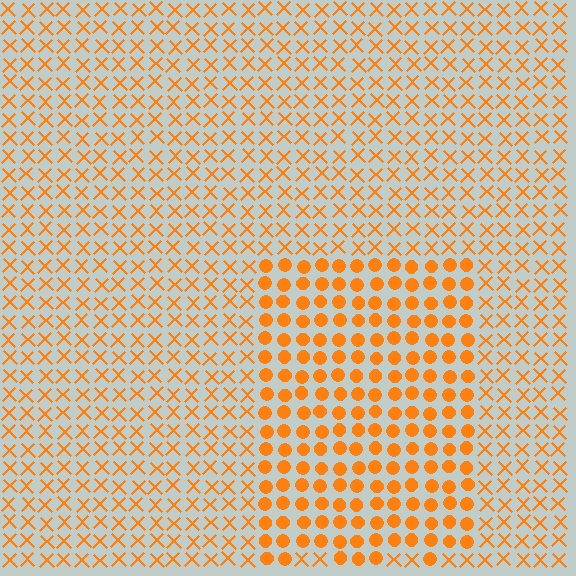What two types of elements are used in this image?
The image uses circles inside the rectangle region and X marks outside it.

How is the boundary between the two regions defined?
The boundary is defined by a change in element shape: circles inside vs. X marks outside. All elements share the same color and spacing.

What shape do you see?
I see a rectangle.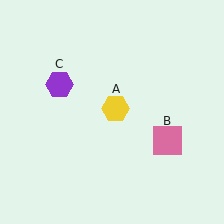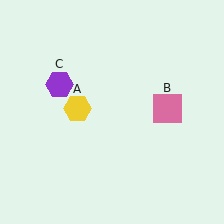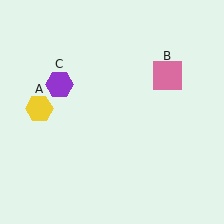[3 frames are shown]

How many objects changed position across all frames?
2 objects changed position: yellow hexagon (object A), pink square (object B).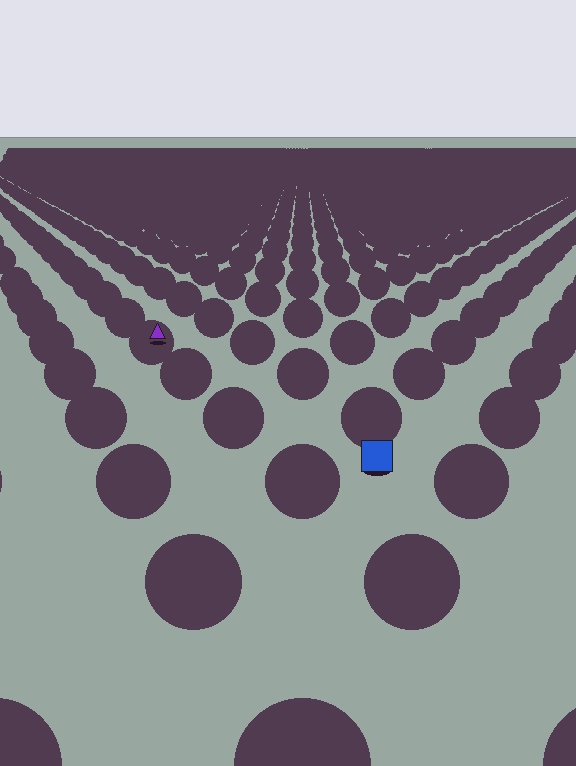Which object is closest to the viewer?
The blue square is closest. The texture marks near it are larger and more spread out.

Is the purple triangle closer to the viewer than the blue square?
No. The blue square is closer — you can tell from the texture gradient: the ground texture is coarser near it.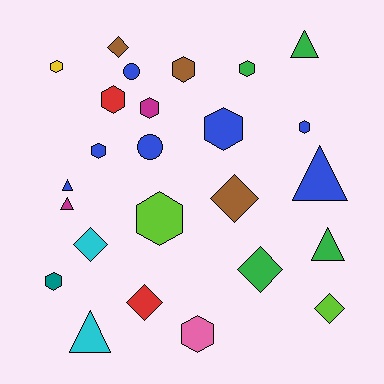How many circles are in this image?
There are 2 circles.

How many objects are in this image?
There are 25 objects.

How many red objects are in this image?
There are 2 red objects.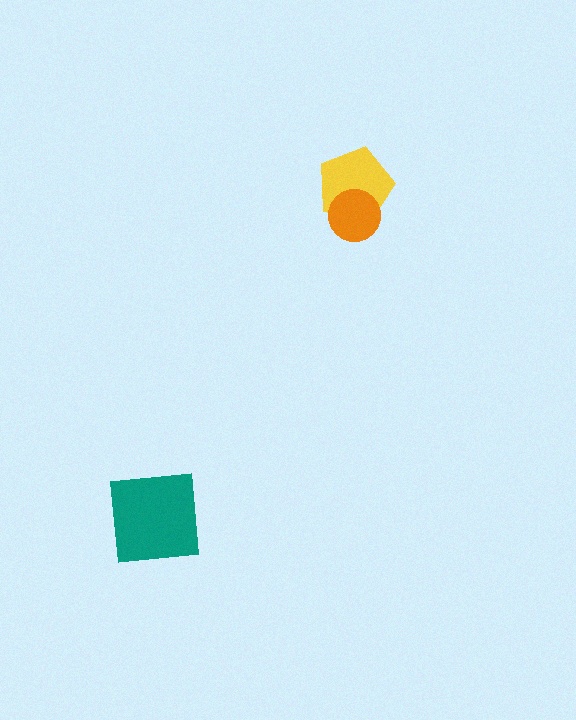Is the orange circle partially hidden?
No, no other shape covers it.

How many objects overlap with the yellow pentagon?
1 object overlaps with the yellow pentagon.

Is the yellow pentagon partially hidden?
Yes, it is partially covered by another shape.